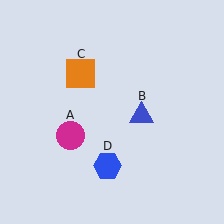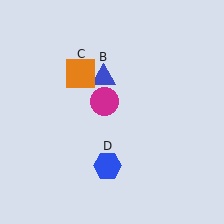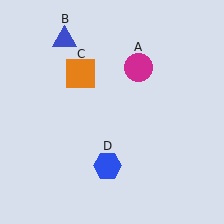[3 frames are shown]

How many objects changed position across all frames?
2 objects changed position: magenta circle (object A), blue triangle (object B).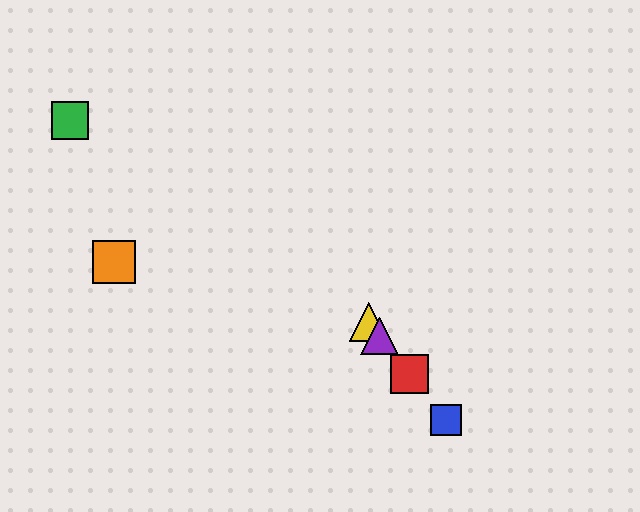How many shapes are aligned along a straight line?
4 shapes (the red square, the blue square, the yellow triangle, the purple triangle) are aligned along a straight line.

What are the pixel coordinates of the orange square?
The orange square is at (114, 262).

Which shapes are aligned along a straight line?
The red square, the blue square, the yellow triangle, the purple triangle are aligned along a straight line.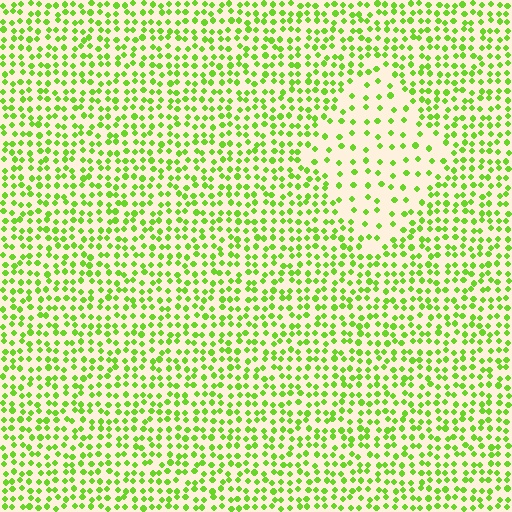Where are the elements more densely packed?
The elements are more densely packed outside the diamond boundary.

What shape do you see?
I see a diamond.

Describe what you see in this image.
The image contains small lime elements arranged at two different densities. A diamond-shaped region is visible where the elements are less densely packed than the surrounding area.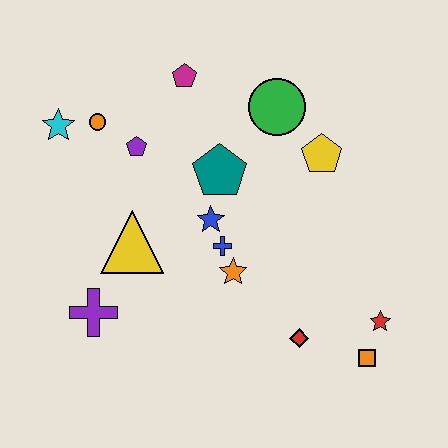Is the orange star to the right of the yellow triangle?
Yes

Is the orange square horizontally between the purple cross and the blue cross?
No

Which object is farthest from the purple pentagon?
The orange square is farthest from the purple pentagon.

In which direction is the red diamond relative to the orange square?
The red diamond is to the left of the orange square.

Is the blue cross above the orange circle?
No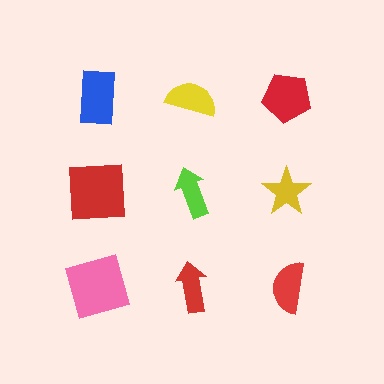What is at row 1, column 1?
A blue rectangle.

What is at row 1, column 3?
A red pentagon.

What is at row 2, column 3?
A yellow star.